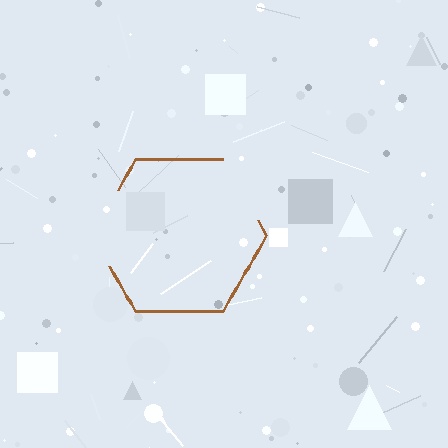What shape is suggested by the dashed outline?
The dashed outline suggests a hexagon.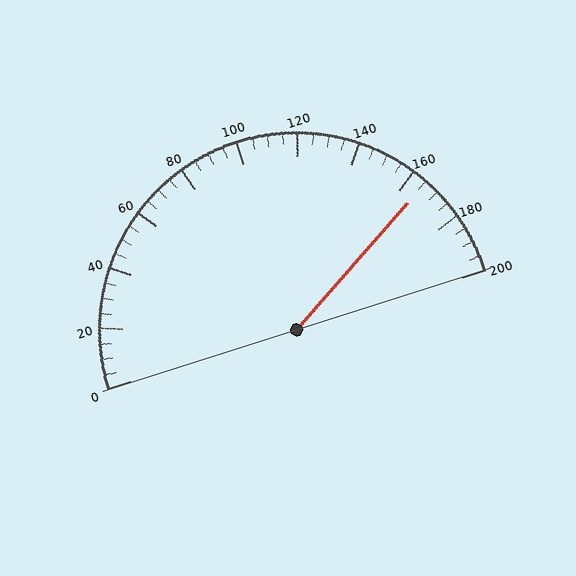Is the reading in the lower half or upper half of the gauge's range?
The reading is in the upper half of the range (0 to 200).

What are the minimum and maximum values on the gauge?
The gauge ranges from 0 to 200.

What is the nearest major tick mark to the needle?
The nearest major tick mark is 160.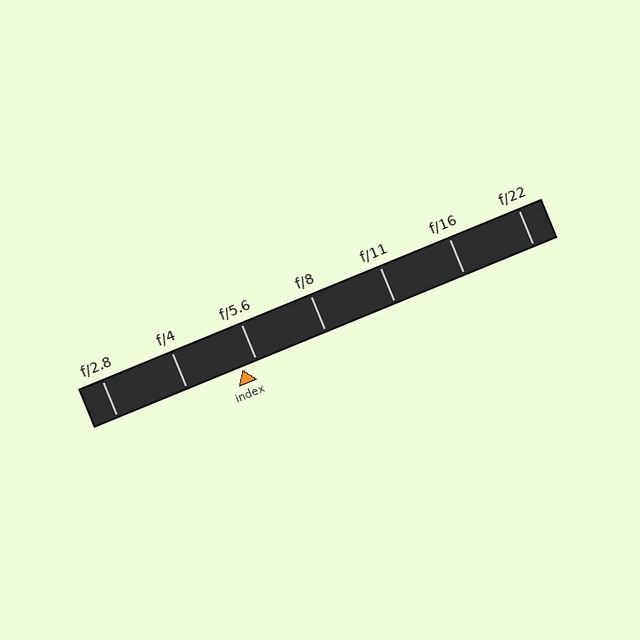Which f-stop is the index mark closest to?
The index mark is closest to f/5.6.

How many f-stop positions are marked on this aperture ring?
There are 7 f-stop positions marked.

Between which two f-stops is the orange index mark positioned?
The index mark is between f/4 and f/5.6.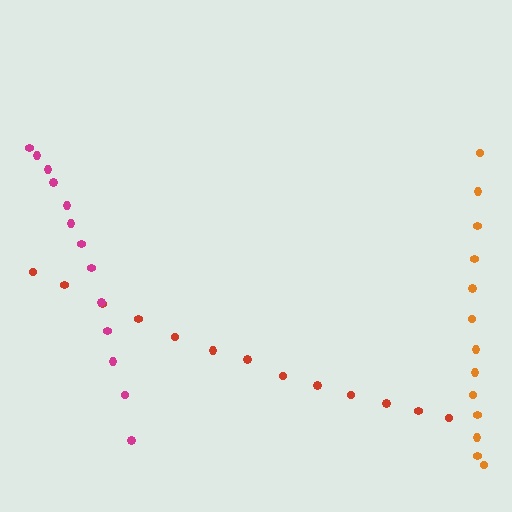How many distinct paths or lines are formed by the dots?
There are 3 distinct paths.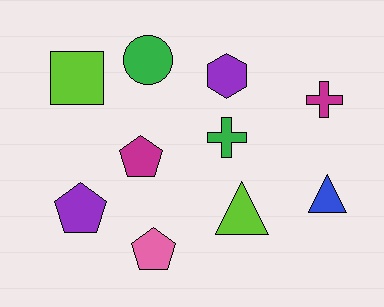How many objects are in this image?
There are 10 objects.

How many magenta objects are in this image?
There are 2 magenta objects.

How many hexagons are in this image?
There is 1 hexagon.